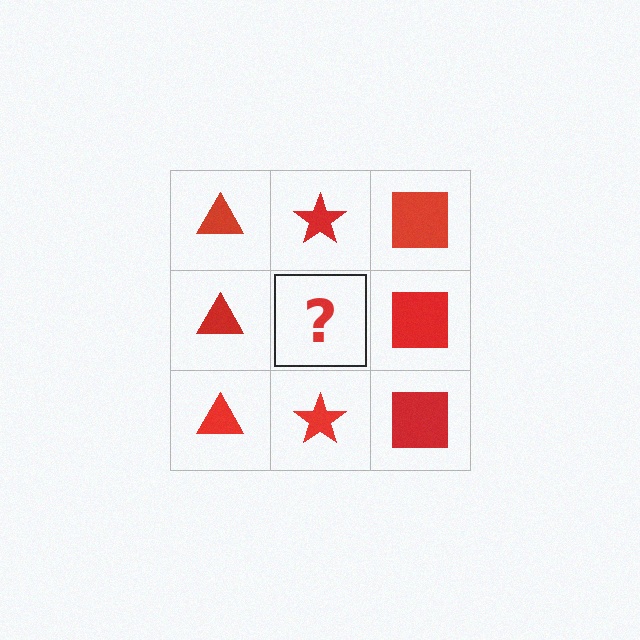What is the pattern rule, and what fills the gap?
The rule is that each column has a consistent shape. The gap should be filled with a red star.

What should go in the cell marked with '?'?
The missing cell should contain a red star.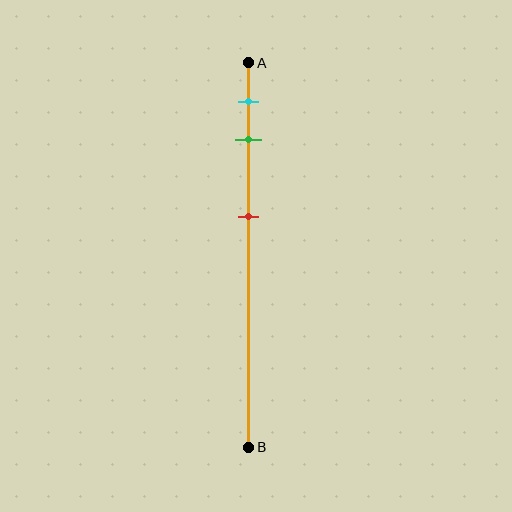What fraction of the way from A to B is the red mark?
The red mark is approximately 40% (0.4) of the way from A to B.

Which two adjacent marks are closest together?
The cyan and green marks are the closest adjacent pair.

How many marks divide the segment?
There are 3 marks dividing the segment.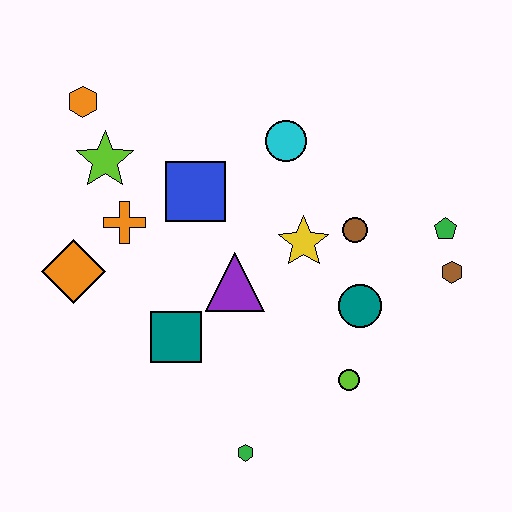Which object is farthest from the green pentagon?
The orange hexagon is farthest from the green pentagon.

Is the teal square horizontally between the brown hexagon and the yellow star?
No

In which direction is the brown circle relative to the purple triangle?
The brown circle is to the right of the purple triangle.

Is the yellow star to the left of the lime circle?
Yes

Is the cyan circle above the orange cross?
Yes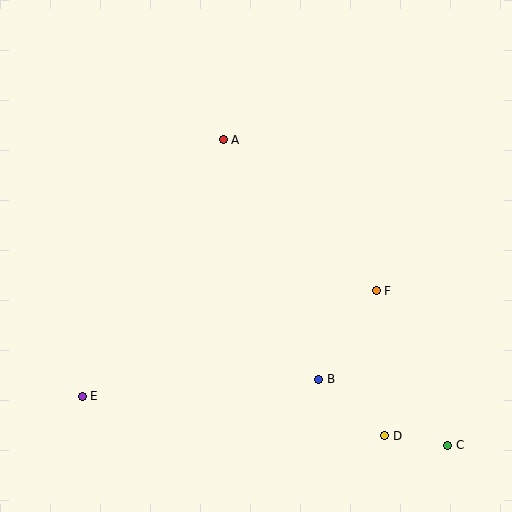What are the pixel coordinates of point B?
Point B is at (319, 379).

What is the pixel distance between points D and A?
The distance between D and A is 337 pixels.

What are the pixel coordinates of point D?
Point D is at (385, 436).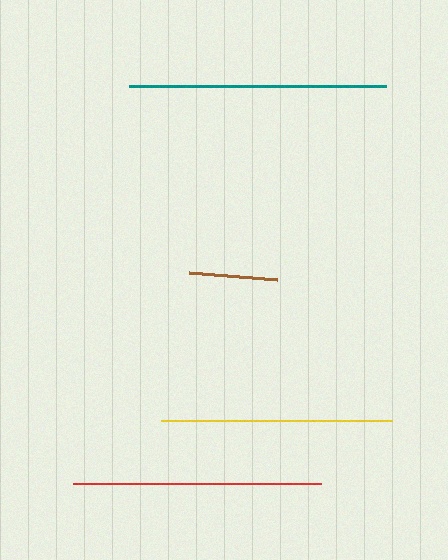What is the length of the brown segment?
The brown segment is approximately 88 pixels long.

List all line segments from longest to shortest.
From longest to shortest: teal, red, yellow, brown.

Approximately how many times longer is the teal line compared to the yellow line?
The teal line is approximately 1.1 times the length of the yellow line.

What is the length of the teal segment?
The teal segment is approximately 257 pixels long.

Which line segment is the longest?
The teal line is the longest at approximately 257 pixels.